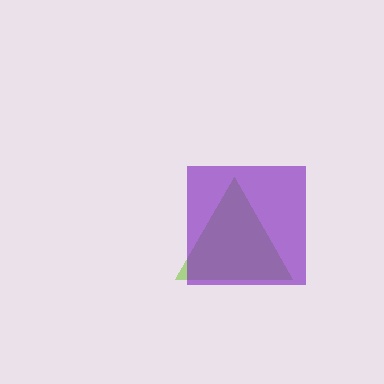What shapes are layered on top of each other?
The layered shapes are: a lime triangle, a purple square.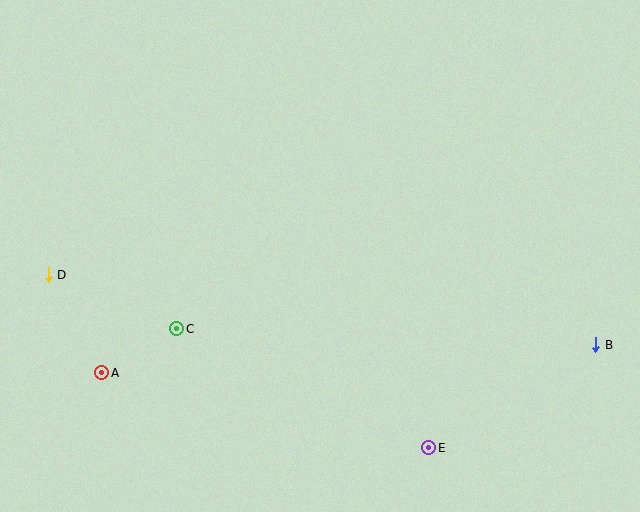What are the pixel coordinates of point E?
Point E is at (429, 448).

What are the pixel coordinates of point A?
Point A is at (102, 373).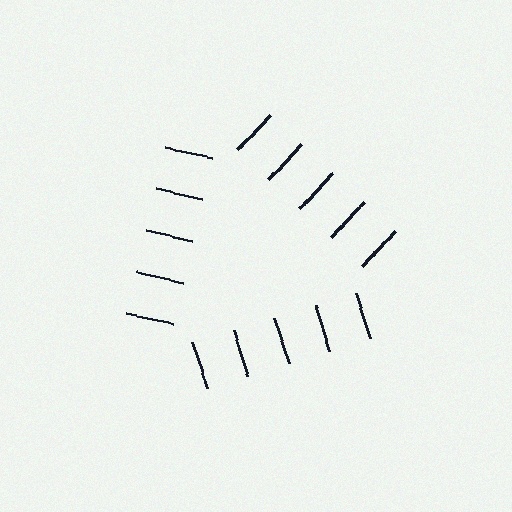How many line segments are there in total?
15 — 5 along each of the 3 edges.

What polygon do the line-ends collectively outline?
An illusory triangle — the line segments terminate on its edges but no continuous stroke is drawn.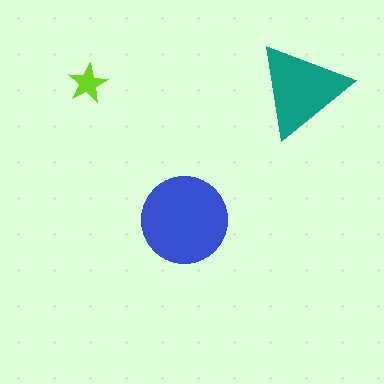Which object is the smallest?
The lime star.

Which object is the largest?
The blue circle.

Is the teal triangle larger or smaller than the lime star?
Larger.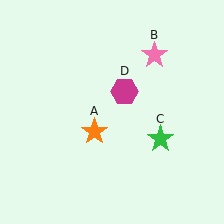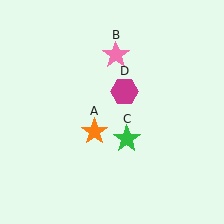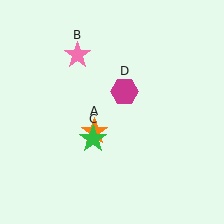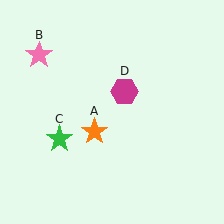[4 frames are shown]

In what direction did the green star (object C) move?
The green star (object C) moved left.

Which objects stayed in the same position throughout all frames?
Orange star (object A) and magenta hexagon (object D) remained stationary.